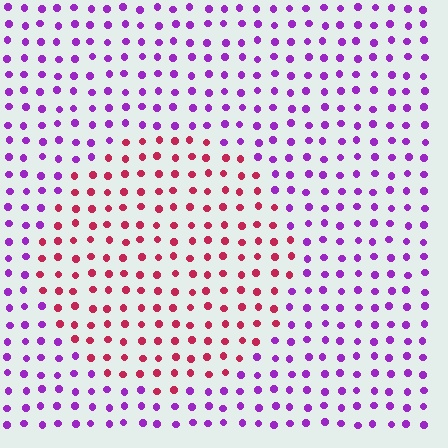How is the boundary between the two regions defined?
The boundary is defined purely by a slight shift in hue (about 57 degrees). Spacing, size, and orientation are identical on both sides.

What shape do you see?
I see a circle.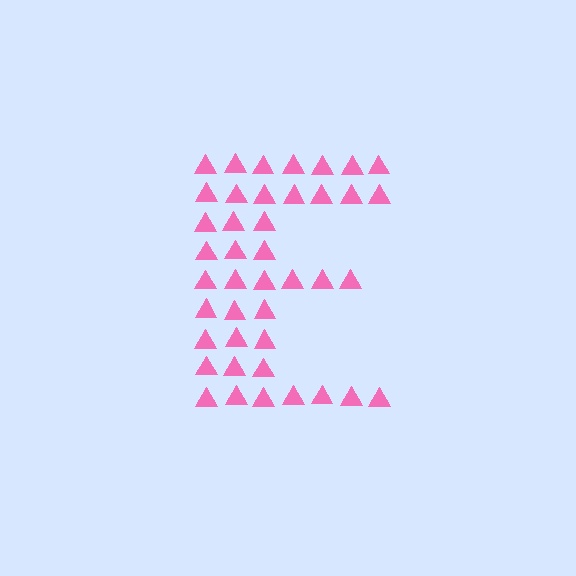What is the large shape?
The large shape is the letter E.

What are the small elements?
The small elements are triangles.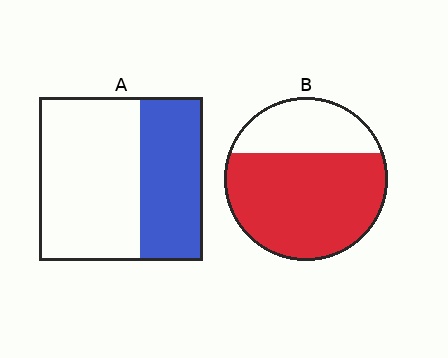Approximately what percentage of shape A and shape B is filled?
A is approximately 40% and B is approximately 70%.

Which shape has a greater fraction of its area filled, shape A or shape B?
Shape B.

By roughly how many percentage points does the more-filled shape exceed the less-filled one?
By roughly 30 percentage points (B over A).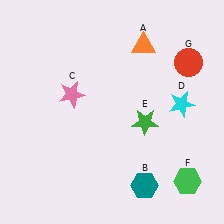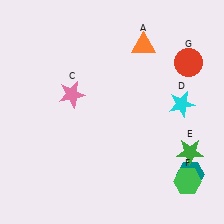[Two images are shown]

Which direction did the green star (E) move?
The green star (E) moved right.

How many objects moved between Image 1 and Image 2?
2 objects moved between the two images.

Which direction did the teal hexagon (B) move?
The teal hexagon (B) moved right.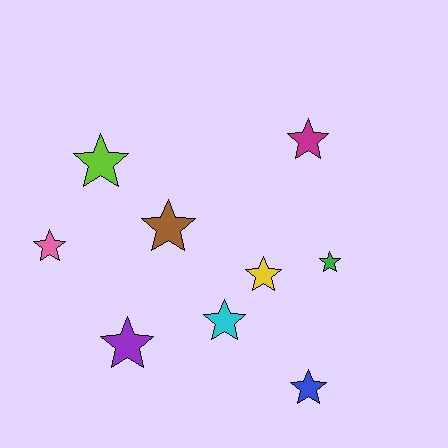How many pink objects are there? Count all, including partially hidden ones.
There is 1 pink object.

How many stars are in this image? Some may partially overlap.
There are 9 stars.